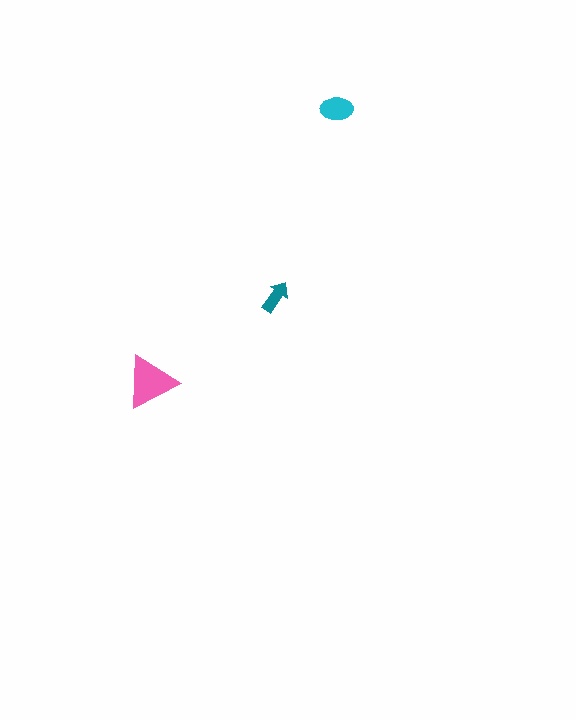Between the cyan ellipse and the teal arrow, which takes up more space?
The cyan ellipse.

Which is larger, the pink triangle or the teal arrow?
The pink triangle.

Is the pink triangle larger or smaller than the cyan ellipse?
Larger.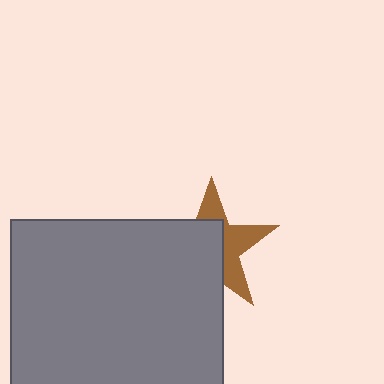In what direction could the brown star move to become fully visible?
The brown star could move toward the upper-right. That would shift it out from behind the gray square entirely.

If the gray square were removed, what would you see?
You would see the complete brown star.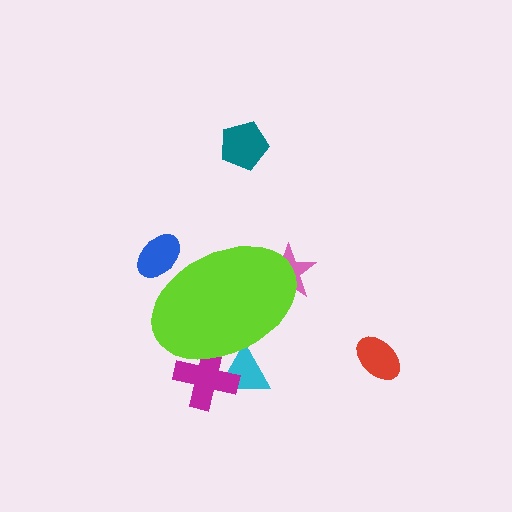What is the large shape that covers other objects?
A lime ellipse.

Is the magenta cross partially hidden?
Yes, the magenta cross is partially hidden behind the lime ellipse.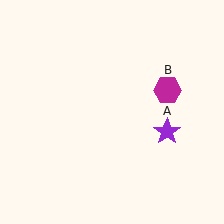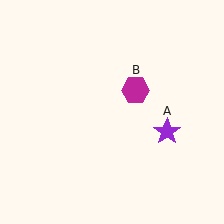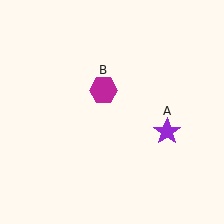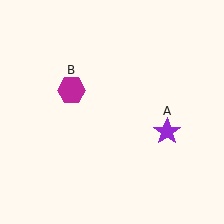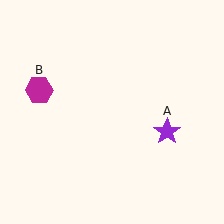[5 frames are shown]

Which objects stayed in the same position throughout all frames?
Purple star (object A) remained stationary.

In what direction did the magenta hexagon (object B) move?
The magenta hexagon (object B) moved left.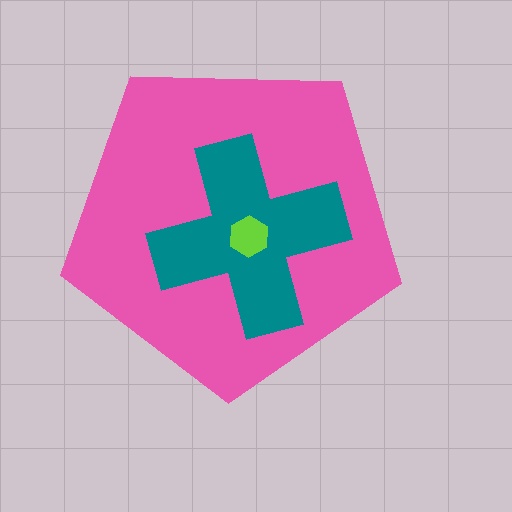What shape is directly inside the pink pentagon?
The teal cross.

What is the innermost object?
The lime hexagon.